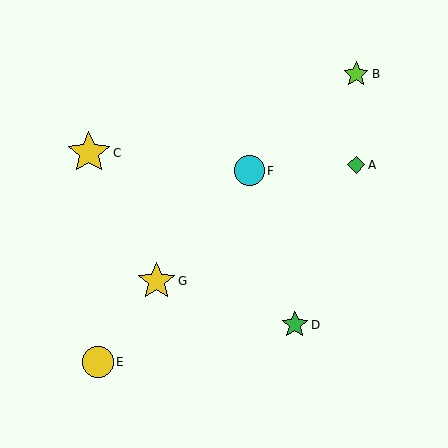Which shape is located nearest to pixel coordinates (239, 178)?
The cyan circle (labeled F) at (249, 171) is nearest to that location.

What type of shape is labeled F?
Shape F is a cyan circle.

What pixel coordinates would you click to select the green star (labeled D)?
Click at (295, 325) to select the green star D.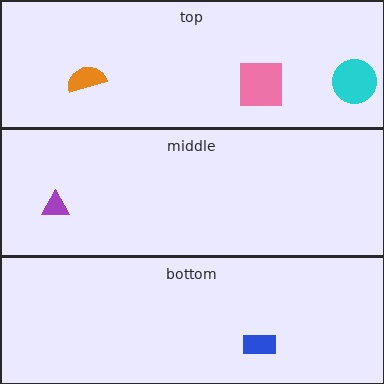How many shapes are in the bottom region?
1.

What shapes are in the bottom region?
The blue rectangle.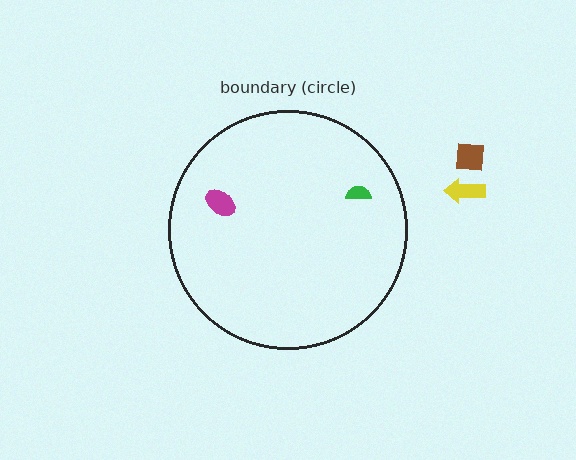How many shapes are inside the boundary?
2 inside, 2 outside.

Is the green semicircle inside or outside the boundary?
Inside.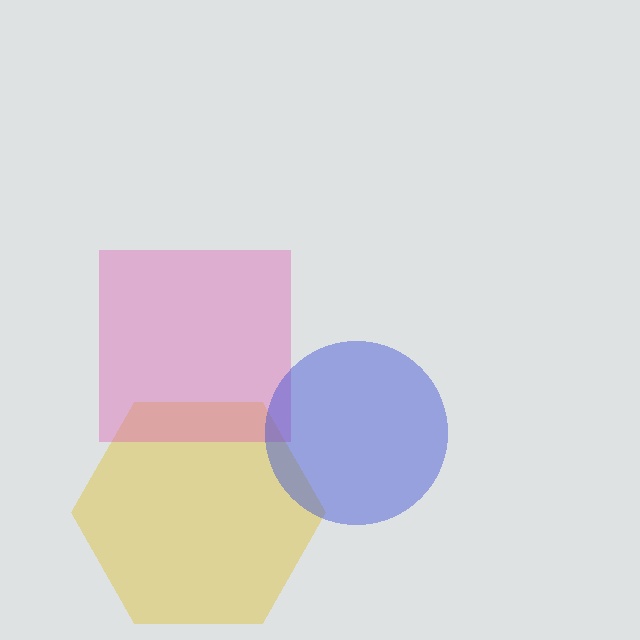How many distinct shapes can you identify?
There are 3 distinct shapes: a yellow hexagon, a pink square, a blue circle.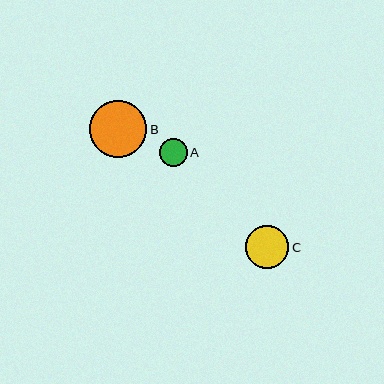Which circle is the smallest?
Circle A is the smallest with a size of approximately 28 pixels.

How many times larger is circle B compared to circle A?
Circle B is approximately 2.1 times the size of circle A.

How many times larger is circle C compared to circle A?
Circle C is approximately 1.6 times the size of circle A.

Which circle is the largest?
Circle B is the largest with a size of approximately 57 pixels.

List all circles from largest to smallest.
From largest to smallest: B, C, A.